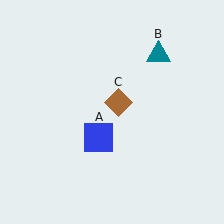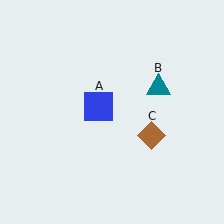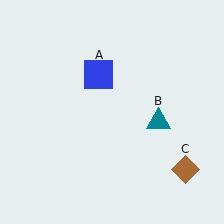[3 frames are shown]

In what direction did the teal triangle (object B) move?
The teal triangle (object B) moved down.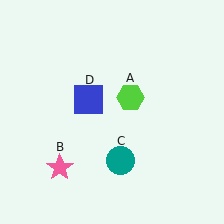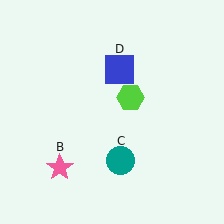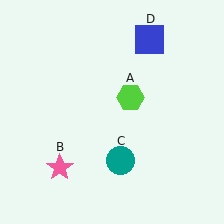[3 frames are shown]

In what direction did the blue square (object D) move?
The blue square (object D) moved up and to the right.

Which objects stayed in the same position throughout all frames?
Lime hexagon (object A) and pink star (object B) and teal circle (object C) remained stationary.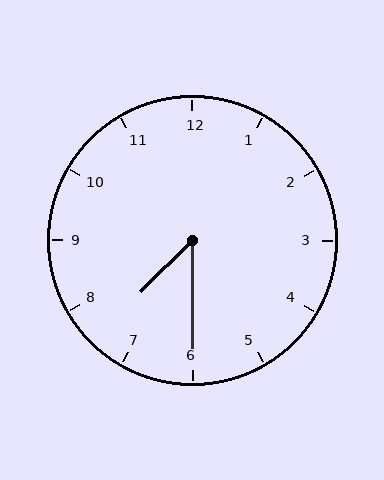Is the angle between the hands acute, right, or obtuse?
It is acute.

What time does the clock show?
7:30.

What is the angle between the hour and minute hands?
Approximately 45 degrees.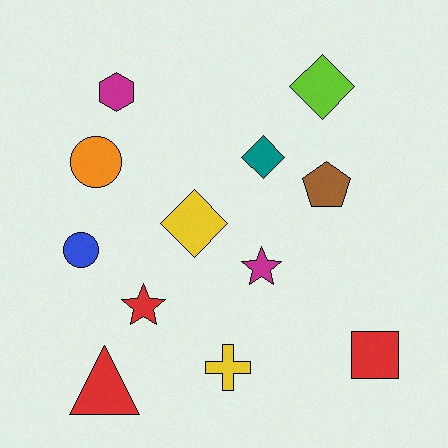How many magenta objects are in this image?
There are 2 magenta objects.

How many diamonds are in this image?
There are 3 diamonds.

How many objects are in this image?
There are 12 objects.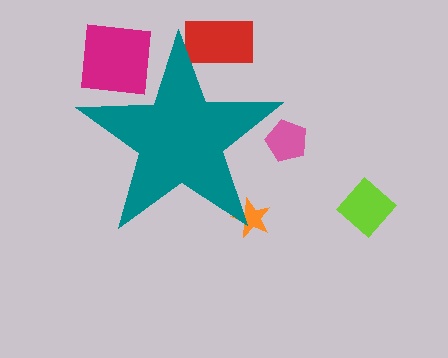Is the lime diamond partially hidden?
No, the lime diamond is fully visible.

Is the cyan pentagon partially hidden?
Yes, the cyan pentagon is partially hidden behind the teal star.